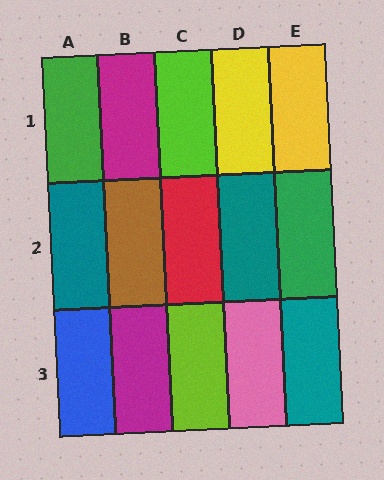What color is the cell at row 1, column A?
Green.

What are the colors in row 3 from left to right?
Blue, magenta, lime, pink, teal.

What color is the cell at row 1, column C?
Lime.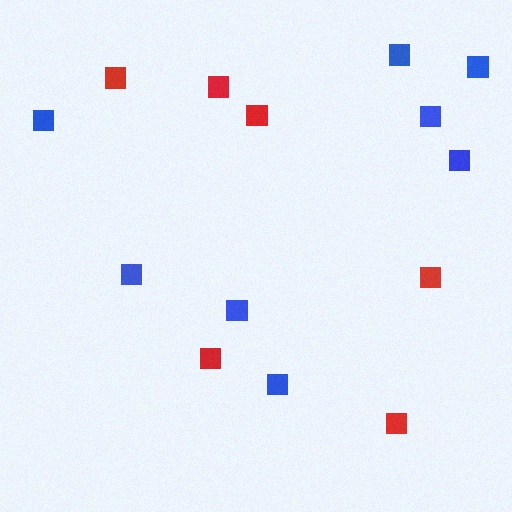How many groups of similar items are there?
There are 2 groups: one group of red squares (6) and one group of blue squares (8).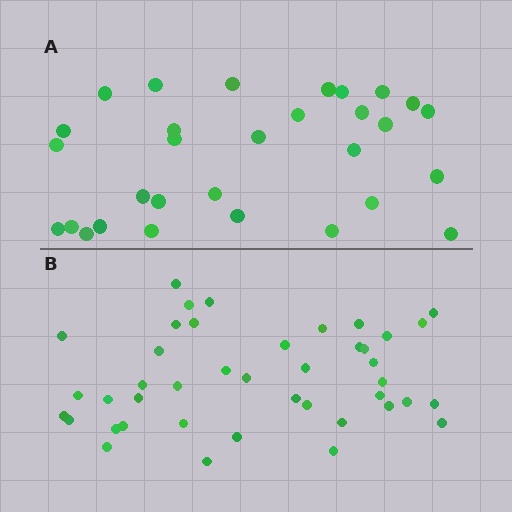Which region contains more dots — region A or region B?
Region B (the bottom region) has more dots.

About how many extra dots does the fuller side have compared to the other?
Region B has roughly 12 or so more dots than region A.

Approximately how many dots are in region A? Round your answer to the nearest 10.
About 30 dots.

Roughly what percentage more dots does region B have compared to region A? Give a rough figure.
About 40% more.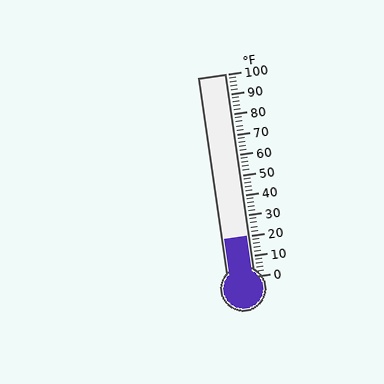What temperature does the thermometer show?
The thermometer shows approximately 20°F.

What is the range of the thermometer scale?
The thermometer scale ranges from 0°F to 100°F.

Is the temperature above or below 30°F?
The temperature is below 30°F.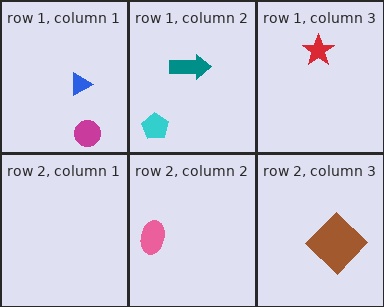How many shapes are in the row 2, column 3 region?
1.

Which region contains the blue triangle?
The row 1, column 1 region.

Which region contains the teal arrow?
The row 1, column 2 region.